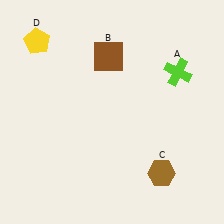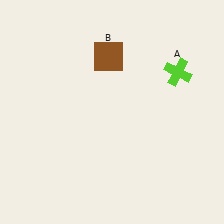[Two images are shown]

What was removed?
The brown hexagon (C), the yellow pentagon (D) were removed in Image 2.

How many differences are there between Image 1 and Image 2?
There are 2 differences between the two images.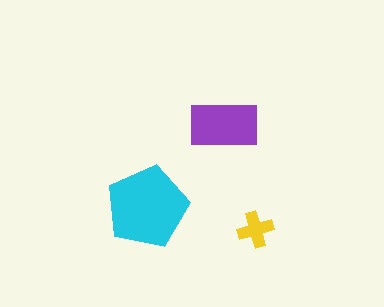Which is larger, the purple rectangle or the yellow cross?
The purple rectangle.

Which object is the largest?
The cyan pentagon.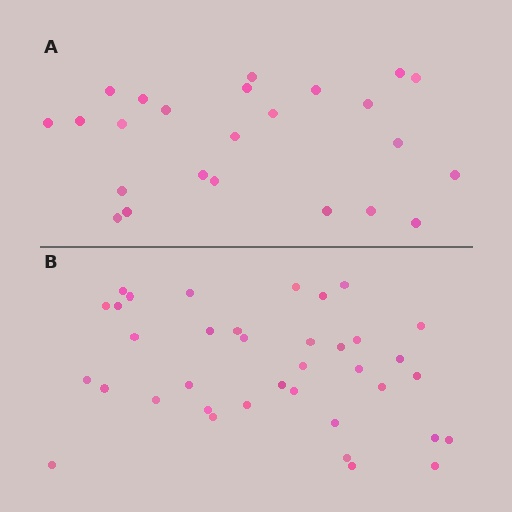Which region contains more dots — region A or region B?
Region B (the bottom region) has more dots.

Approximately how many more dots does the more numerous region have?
Region B has approximately 15 more dots than region A.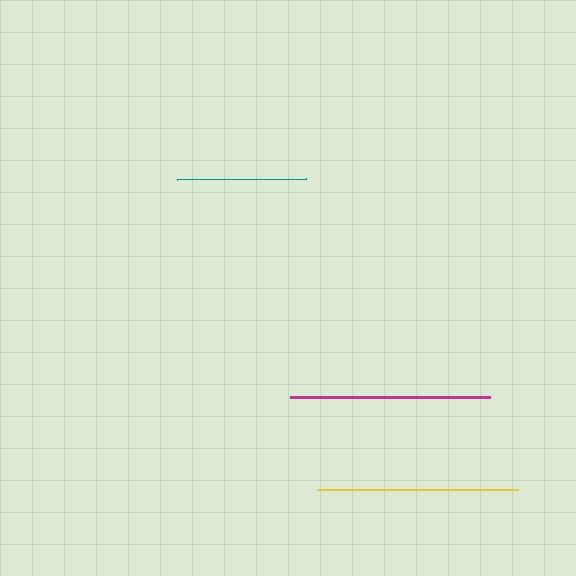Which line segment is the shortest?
The teal line is the shortest at approximately 129 pixels.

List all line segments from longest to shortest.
From longest to shortest: yellow, magenta, teal.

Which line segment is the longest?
The yellow line is the longest at approximately 201 pixels.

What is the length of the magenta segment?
The magenta segment is approximately 200 pixels long.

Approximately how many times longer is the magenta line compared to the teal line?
The magenta line is approximately 1.5 times the length of the teal line.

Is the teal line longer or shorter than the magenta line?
The magenta line is longer than the teal line.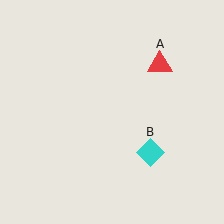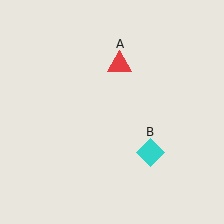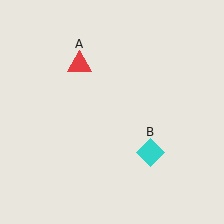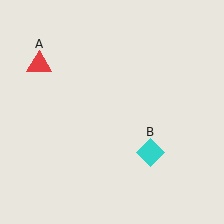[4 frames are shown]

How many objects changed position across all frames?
1 object changed position: red triangle (object A).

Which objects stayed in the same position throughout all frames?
Cyan diamond (object B) remained stationary.